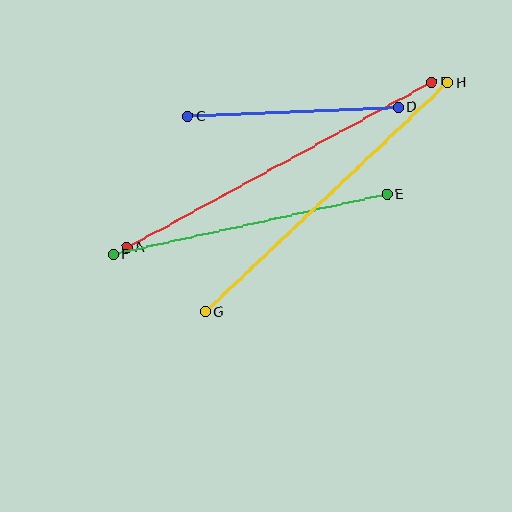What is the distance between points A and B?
The distance is approximately 347 pixels.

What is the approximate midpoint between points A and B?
The midpoint is at approximately (279, 165) pixels.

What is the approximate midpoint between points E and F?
The midpoint is at approximately (250, 224) pixels.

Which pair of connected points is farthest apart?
Points A and B are farthest apart.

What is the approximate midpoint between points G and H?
The midpoint is at approximately (327, 197) pixels.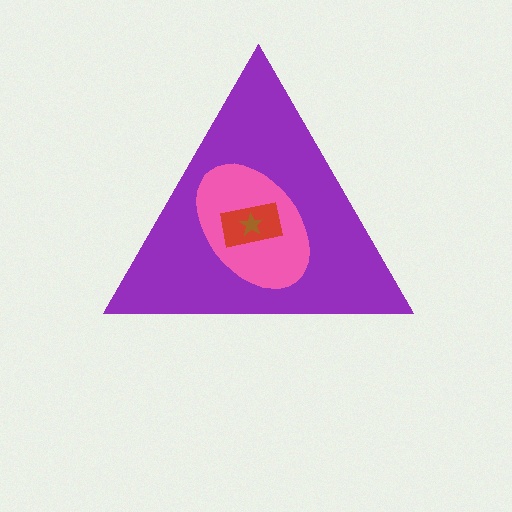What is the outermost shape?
The purple triangle.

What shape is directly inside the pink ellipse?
The red rectangle.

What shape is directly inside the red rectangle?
The brown star.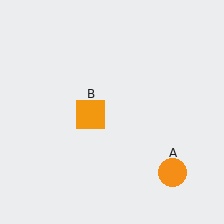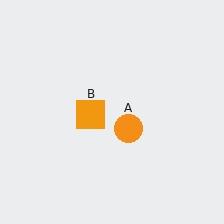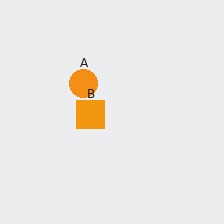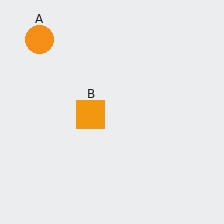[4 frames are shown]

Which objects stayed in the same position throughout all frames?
Orange square (object B) remained stationary.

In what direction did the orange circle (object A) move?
The orange circle (object A) moved up and to the left.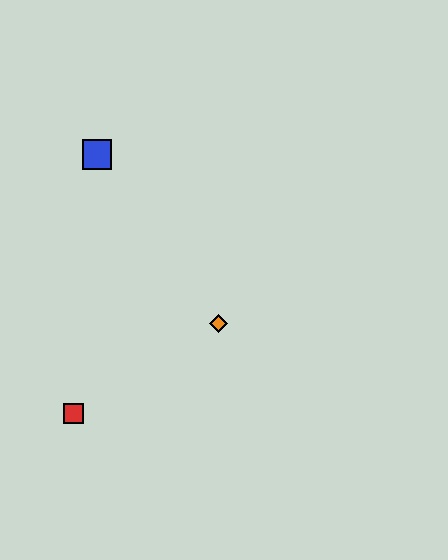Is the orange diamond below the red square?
No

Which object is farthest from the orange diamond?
The blue square is farthest from the orange diamond.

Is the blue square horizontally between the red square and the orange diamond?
Yes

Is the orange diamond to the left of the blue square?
No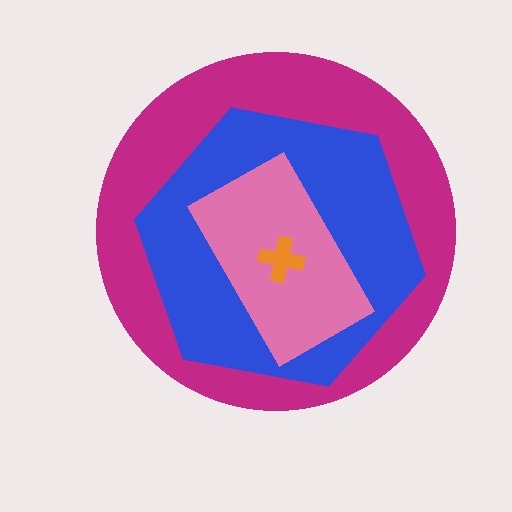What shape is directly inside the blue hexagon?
The pink rectangle.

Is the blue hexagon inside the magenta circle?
Yes.